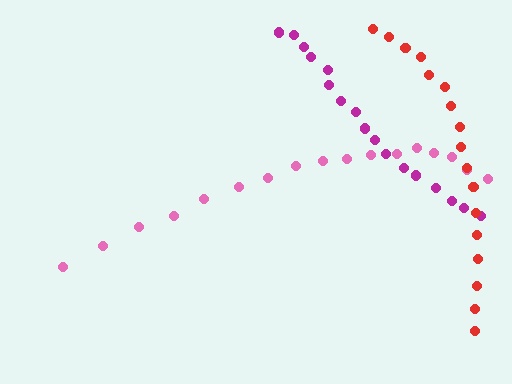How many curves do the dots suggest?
There are 3 distinct paths.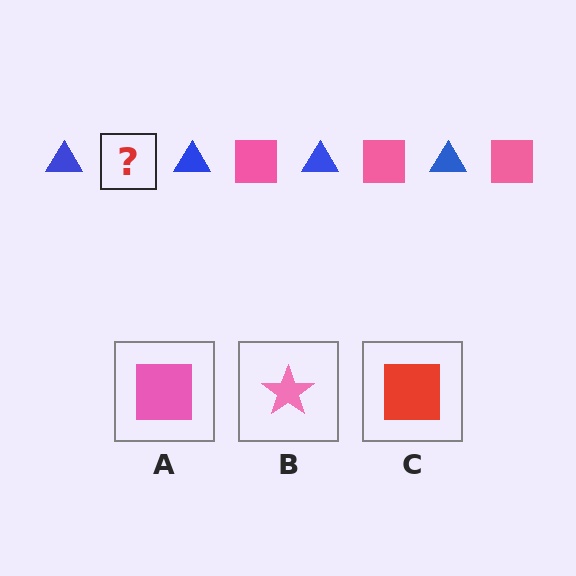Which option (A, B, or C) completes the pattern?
A.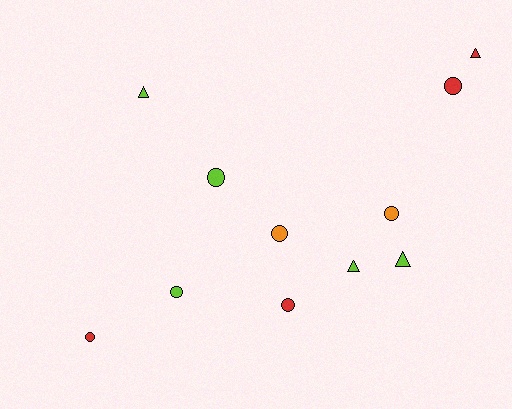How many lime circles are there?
There are 2 lime circles.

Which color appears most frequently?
Lime, with 5 objects.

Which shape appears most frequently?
Circle, with 7 objects.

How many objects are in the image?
There are 11 objects.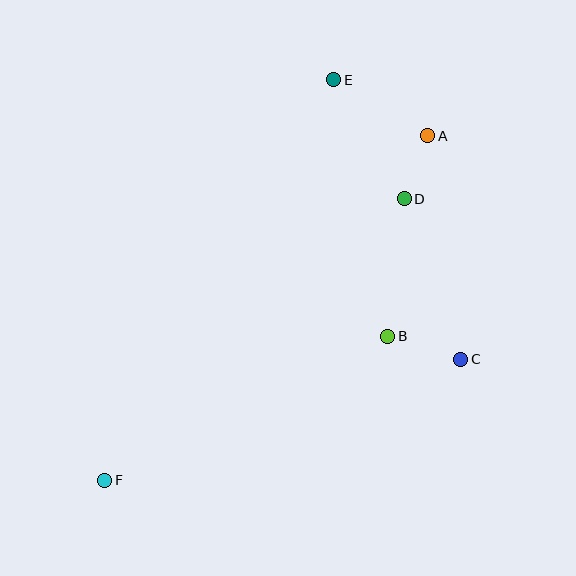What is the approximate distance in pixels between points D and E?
The distance between D and E is approximately 138 pixels.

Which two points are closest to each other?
Points A and D are closest to each other.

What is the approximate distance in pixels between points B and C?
The distance between B and C is approximately 77 pixels.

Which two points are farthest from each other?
Points A and F are farthest from each other.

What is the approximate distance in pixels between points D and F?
The distance between D and F is approximately 412 pixels.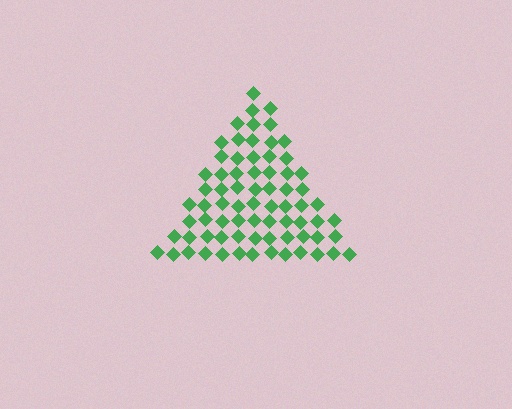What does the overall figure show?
The overall figure shows a triangle.